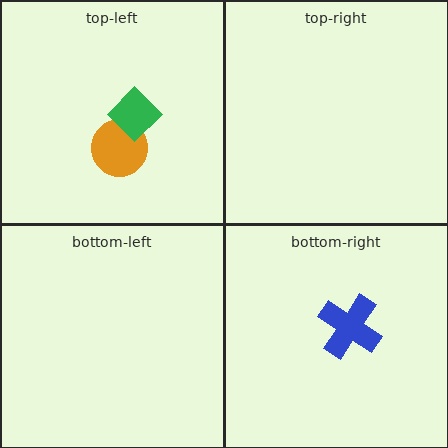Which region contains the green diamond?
The top-left region.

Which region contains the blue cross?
The bottom-right region.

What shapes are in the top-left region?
The orange circle, the green diamond.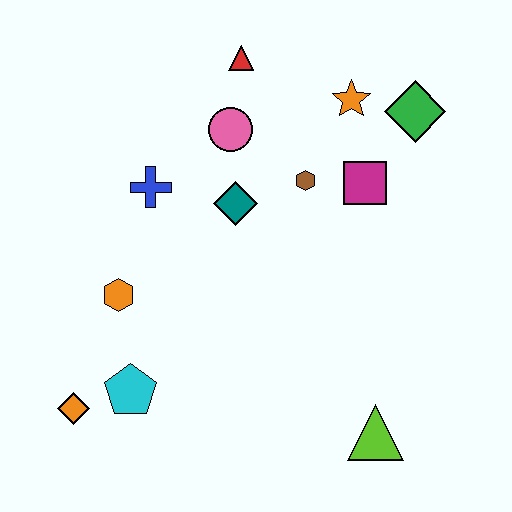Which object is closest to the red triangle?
The pink circle is closest to the red triangle.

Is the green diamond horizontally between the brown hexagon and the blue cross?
No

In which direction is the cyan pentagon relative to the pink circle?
The cyan pentagon is below the pink circle.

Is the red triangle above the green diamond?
Yes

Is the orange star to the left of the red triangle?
No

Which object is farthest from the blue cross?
The lime triangle is farthest from the blue cross.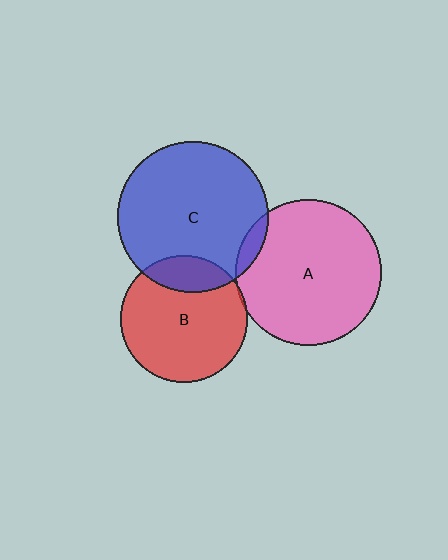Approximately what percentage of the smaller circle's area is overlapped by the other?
Approximately 5%.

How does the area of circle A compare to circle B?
Approximately 1.3 times.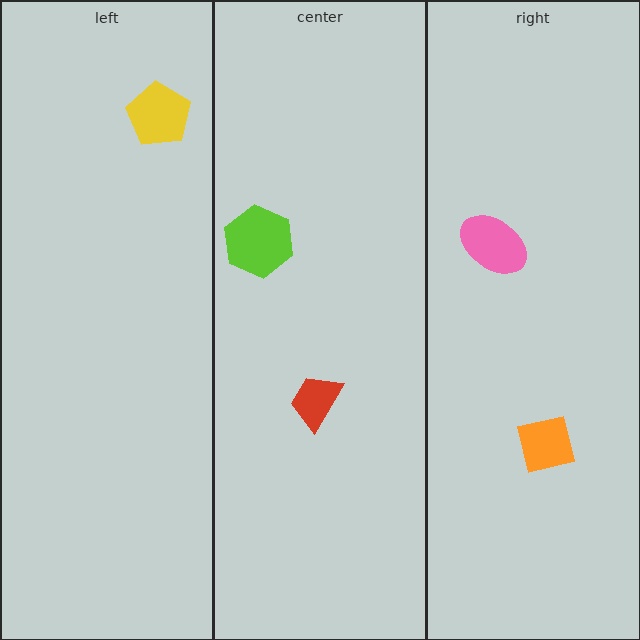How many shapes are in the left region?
1.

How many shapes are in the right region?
2.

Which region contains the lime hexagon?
The center region.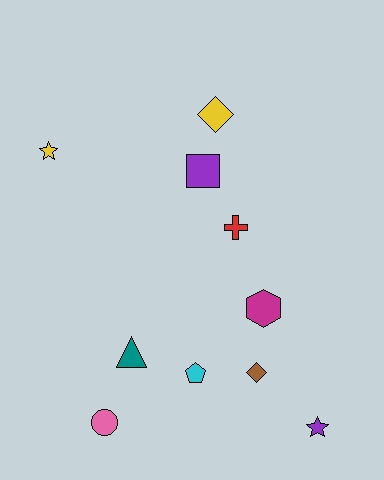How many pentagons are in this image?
There is 1 pentagon.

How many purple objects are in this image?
There are 2 purple objects.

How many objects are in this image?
There are 10 objects.